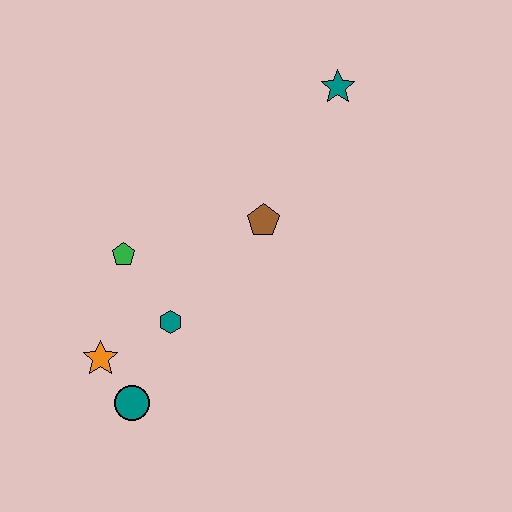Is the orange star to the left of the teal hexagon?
Yes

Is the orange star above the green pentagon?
No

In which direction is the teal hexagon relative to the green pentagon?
The teal hexagon is below the green pentagon.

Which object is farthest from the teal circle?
The teal star is farthest from the teal circle.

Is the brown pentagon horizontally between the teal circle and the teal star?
Yes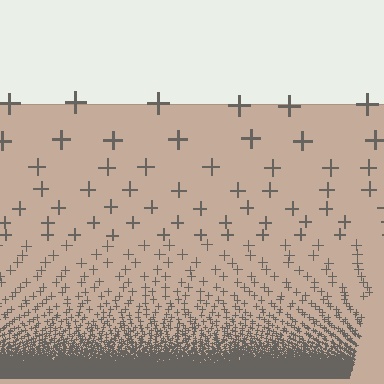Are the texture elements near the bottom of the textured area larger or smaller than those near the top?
Smaller. The gradient is inverted — elements near the bottom are smaller and denser.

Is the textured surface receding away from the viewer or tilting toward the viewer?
The surface appears to tilt toward the viewer. Texture elements get larger and sparser toward the top.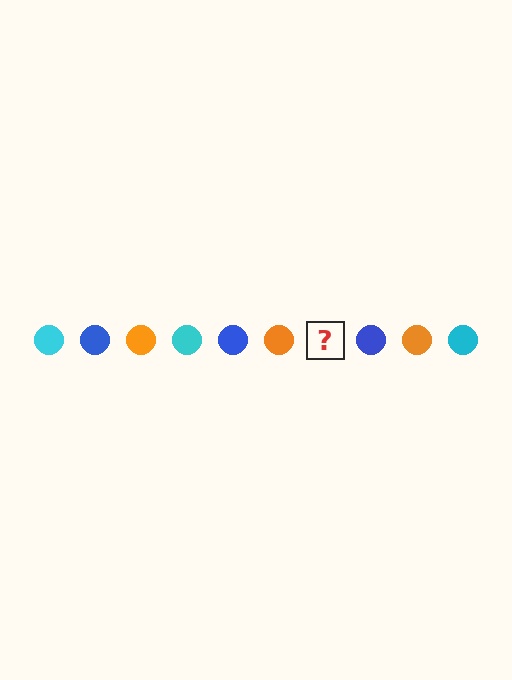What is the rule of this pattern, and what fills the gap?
The rule is that the pattern cycles through cyan, blue, orange circles. The gap should be filled with a cyan circle.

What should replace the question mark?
The question mark should be replaced with a cyan circle.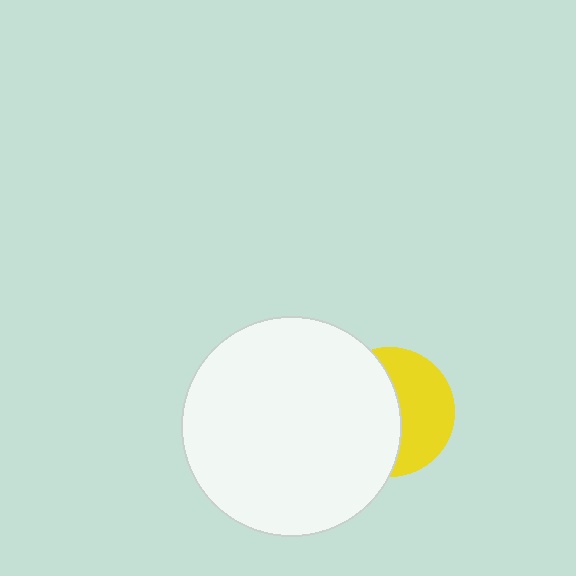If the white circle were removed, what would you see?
You would see the complete yellow circle.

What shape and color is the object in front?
The object in front is a white circle.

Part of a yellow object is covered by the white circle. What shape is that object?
It is a circle.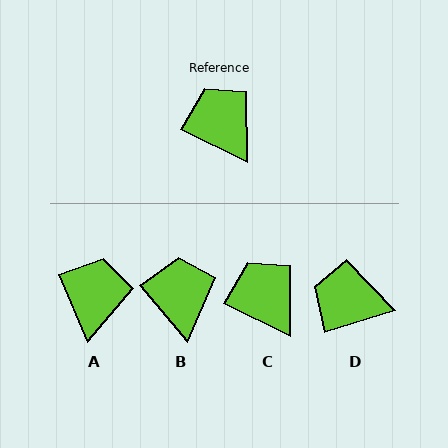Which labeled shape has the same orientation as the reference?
C.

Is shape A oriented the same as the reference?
No, it is off by about 41 degrees.